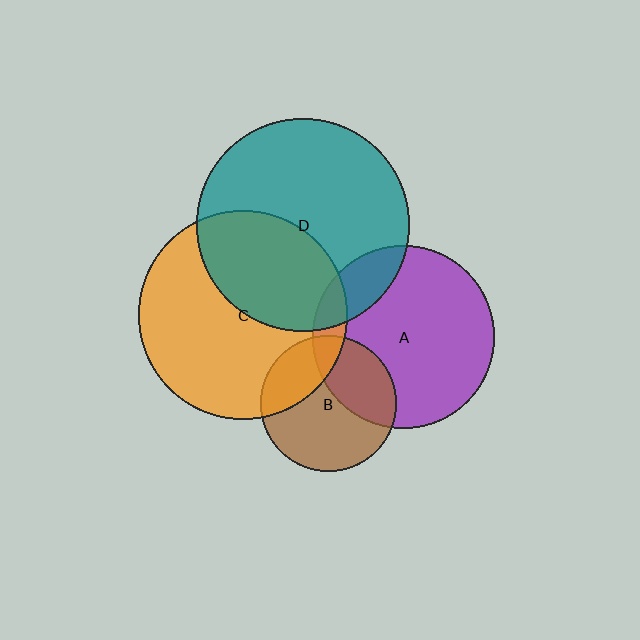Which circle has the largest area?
Circle D (teal).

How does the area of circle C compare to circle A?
Approximately 1.3 times.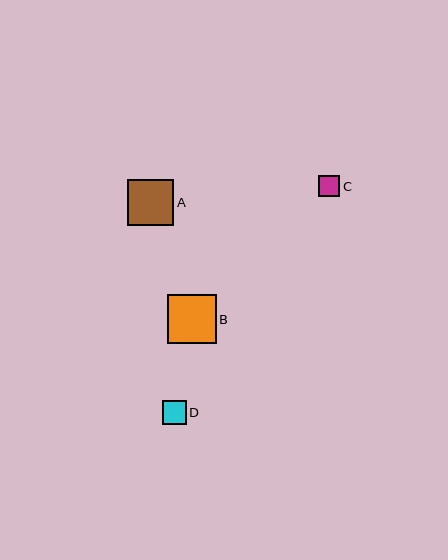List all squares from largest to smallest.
From largest to smallest: B, A, D, C.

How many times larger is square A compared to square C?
Square A is approximately 2.2 times the size of square C.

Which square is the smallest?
Square C is the smallest with a size of approximately 21 pixels.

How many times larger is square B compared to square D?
Square B is approximately 2.0 times the size of square D.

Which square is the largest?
Square B is the largest with a size of approximately 49 pixels.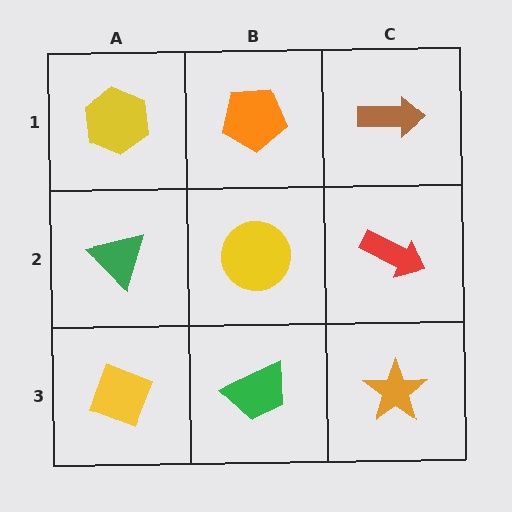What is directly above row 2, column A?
A yellow hexagon.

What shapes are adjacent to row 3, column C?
A red arrow (row 2, column C), a green trapezoid (row 3, column B).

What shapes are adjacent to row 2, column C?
A brown arrow (row 1, column C), an orange star (row 3, column C), a yellow circle (row 2, column B).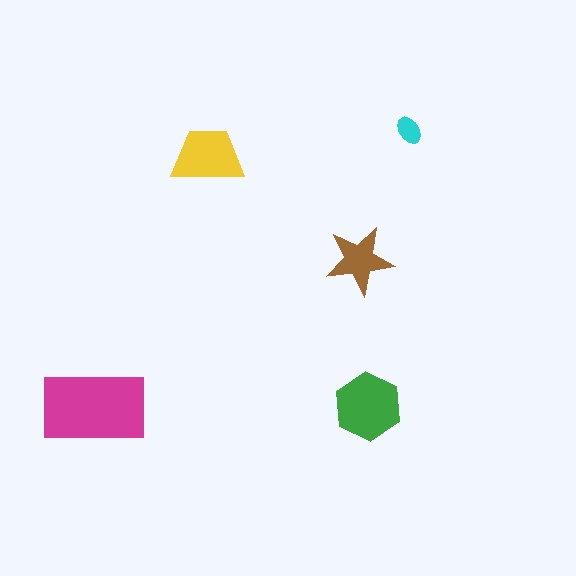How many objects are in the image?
There are 5 objects in the image.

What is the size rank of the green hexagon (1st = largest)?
2nd.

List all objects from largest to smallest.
The magenta rectangle, the green hexagon, the yellow trapezoid, the brown star, the cyan ellipse.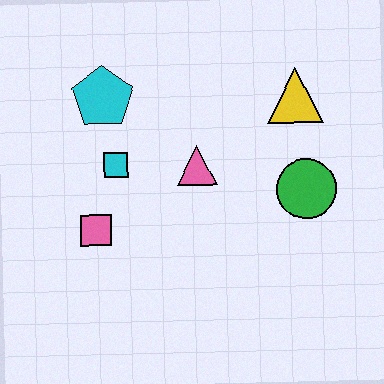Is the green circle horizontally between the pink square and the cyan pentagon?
No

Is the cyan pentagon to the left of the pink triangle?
Yes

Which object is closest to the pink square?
The cyan square is closest to the pink square.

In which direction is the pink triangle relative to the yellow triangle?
The pink triangle is to the left of the yellow triangle.